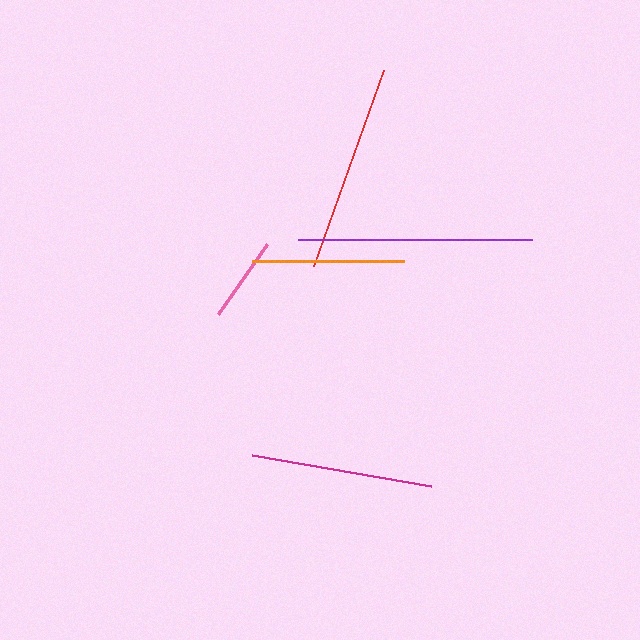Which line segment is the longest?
The purple line is the longest at approximately 234 pixels.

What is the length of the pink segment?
The pink segment is approximately 86 pixels long.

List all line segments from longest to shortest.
From longest to shortest: purple, red, magenta, orange, pink.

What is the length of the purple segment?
The purple segment is approximately 234 pixels long.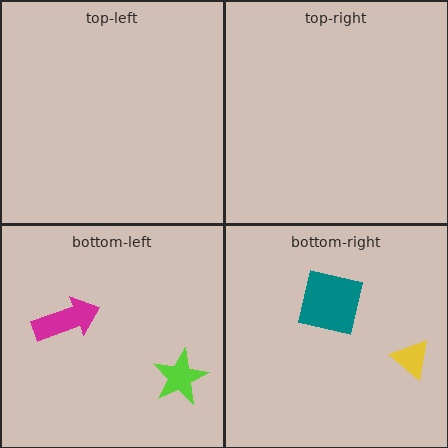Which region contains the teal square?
The bottom-right region.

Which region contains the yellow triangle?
The bottom-right region.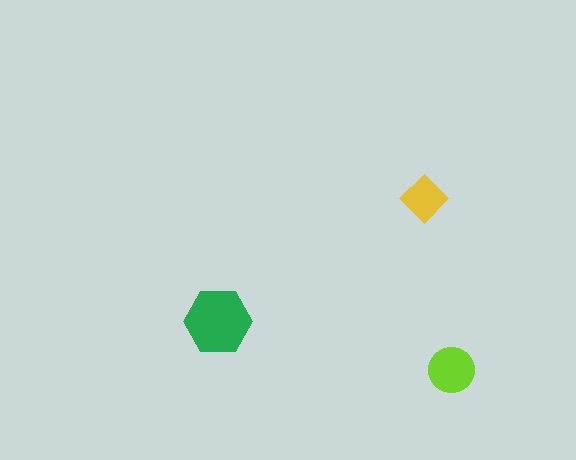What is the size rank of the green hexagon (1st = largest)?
1st.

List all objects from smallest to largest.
The yellow diamond, the lime circle, the green hexagon.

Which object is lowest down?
The lime circle is bottommost.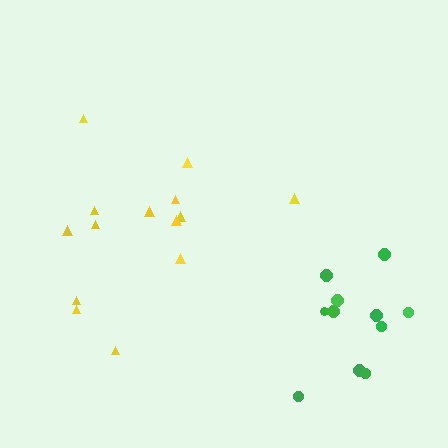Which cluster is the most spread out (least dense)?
Yellow.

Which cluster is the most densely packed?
Green.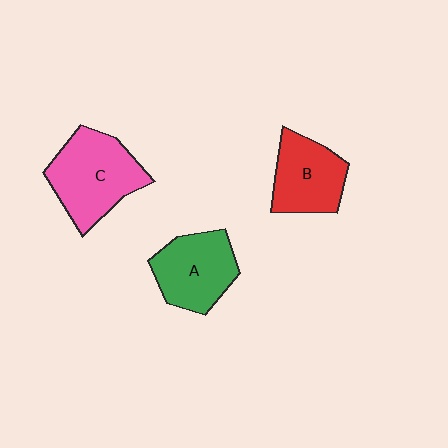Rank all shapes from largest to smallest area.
From largest to smallest: C (pink), A (green), B (red).